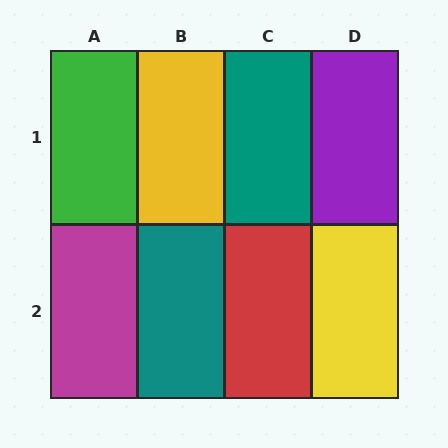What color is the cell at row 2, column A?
Magenta.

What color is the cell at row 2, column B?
Teal.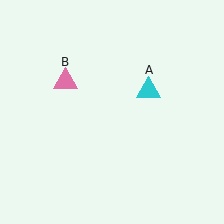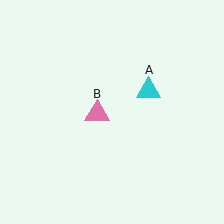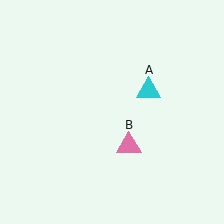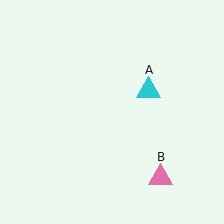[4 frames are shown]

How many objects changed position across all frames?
1 object changed position: pink triangle (object B).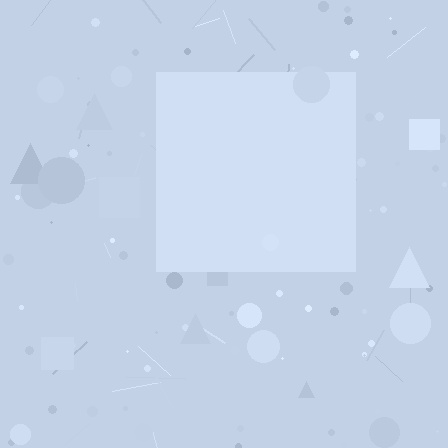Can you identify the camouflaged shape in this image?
The camouflaged shape is a square.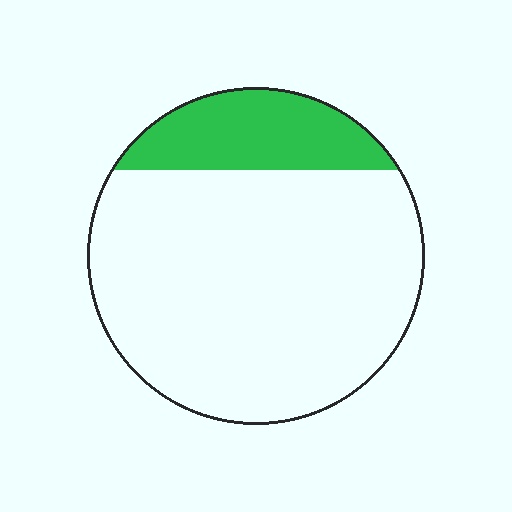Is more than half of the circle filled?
No.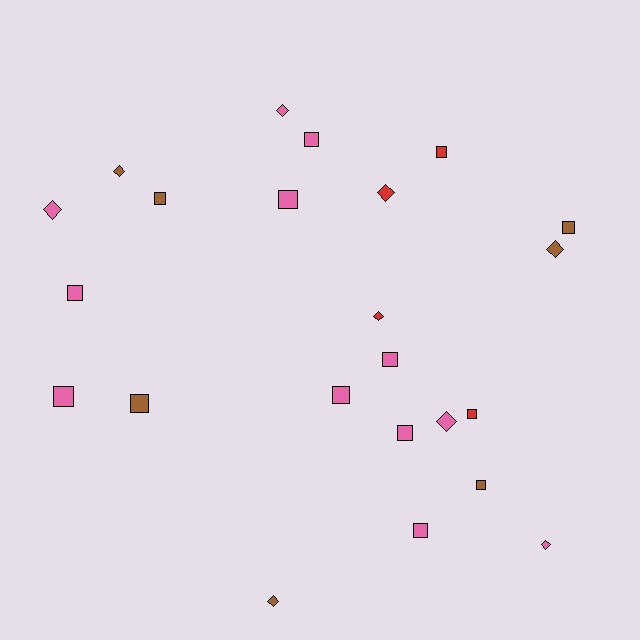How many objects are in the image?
There are 23 objects.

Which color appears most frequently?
Pink, with 12 objects.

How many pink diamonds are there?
There are 4 pink diamonds.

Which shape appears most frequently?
Square, with 14 objects.